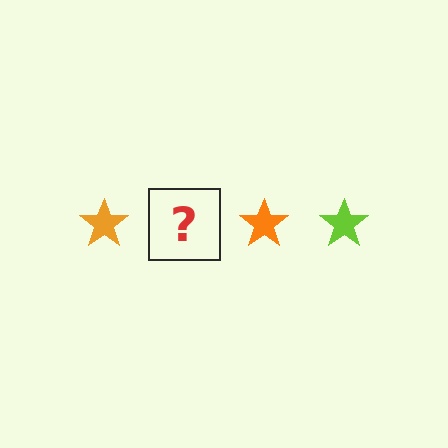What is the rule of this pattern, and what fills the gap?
The rule is that the pattern cycles through orange, lime stars. The gap should be filled with a lime star.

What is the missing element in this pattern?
The missing element is a lime star.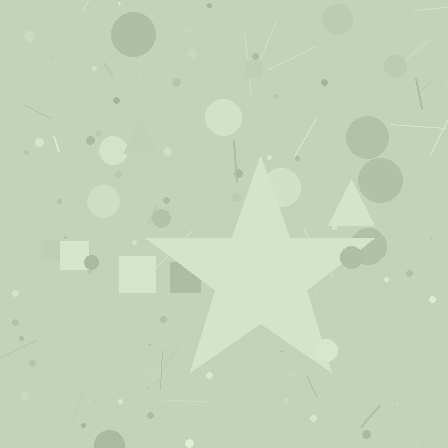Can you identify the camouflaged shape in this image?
The camouflaged shape is a star.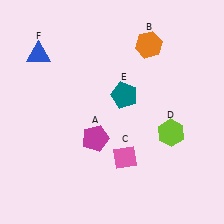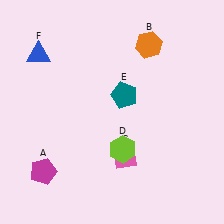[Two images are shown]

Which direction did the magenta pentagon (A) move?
The magenta pentagon (A) moved left.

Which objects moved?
The objects that moved are: the magenta pentagon (A), the lime hexagon (D).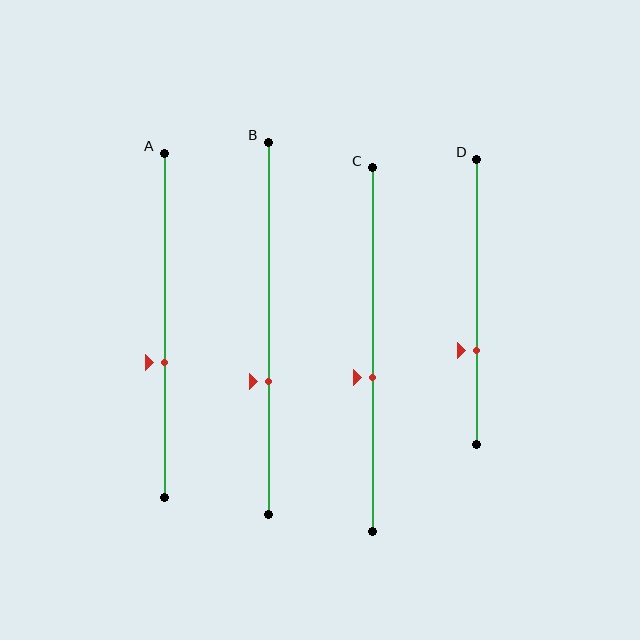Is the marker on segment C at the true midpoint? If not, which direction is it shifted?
No, the marker on segment C is shifted downward by about 8% of the segment length.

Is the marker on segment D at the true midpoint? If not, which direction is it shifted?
No, the marker on segment D is shifted downward by about 17% of the segment length.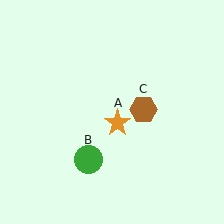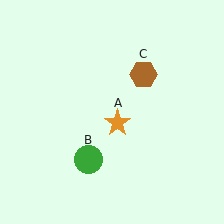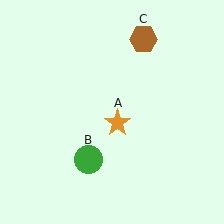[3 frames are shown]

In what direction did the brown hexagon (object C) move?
The brown hexagon (object C) moved up.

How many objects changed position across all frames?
1 object changed position: brown hexagon (object C).